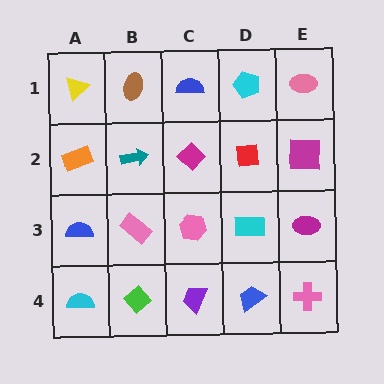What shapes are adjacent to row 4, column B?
A pink rectangle (row 3, column B), a cyan semicircle (row 4, column A), a purple trapezoid (row 4, column C).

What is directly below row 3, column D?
A blue trapezoid.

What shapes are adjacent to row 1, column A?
An orange rectangle (row 2, column A), a brown ellipse (row 1, column B).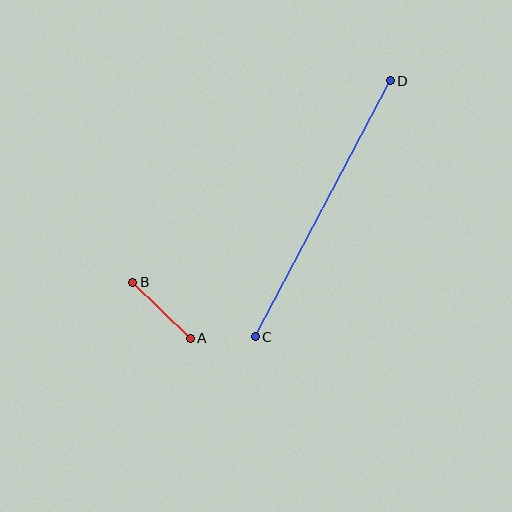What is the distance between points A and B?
The distance is approximately 80 pixels.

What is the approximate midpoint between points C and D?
The midpoint is at approximately (323, 209) pixels.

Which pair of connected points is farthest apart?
Points C and D are farthest apart.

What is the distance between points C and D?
The distance is approximately 289 pixels.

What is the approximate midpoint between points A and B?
The midpoint is at approximately (162, 310) pixels.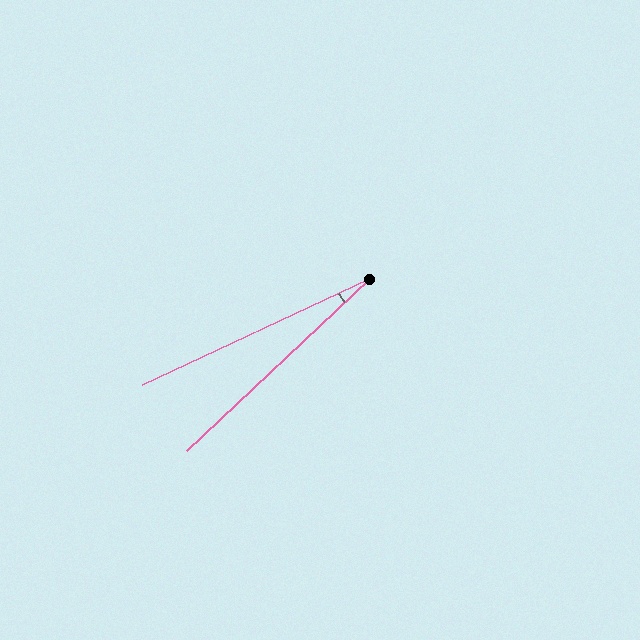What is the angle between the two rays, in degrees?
Approximately 18 degrees.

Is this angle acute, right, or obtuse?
It is acute.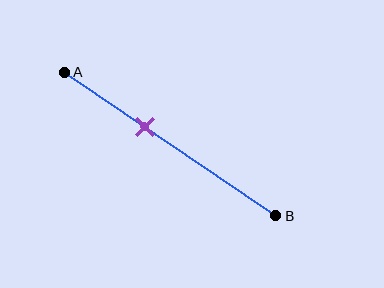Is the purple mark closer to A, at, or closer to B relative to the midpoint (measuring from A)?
The purple mark is closer to point A than the midpoint of segment AB.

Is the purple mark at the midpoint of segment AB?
No, the mark is at about 40% from A, not at the 50% midpoint.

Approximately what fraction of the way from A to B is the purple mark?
The purple mark is approximately 40% of the way from A to B.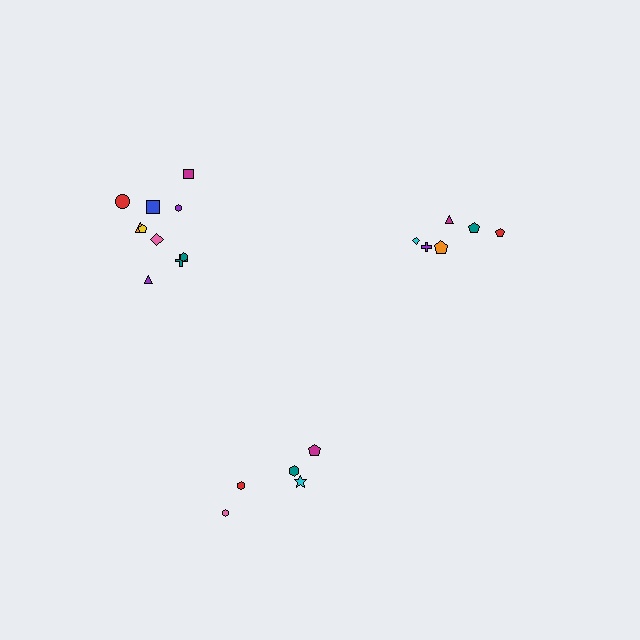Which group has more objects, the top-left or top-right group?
The top-left group.